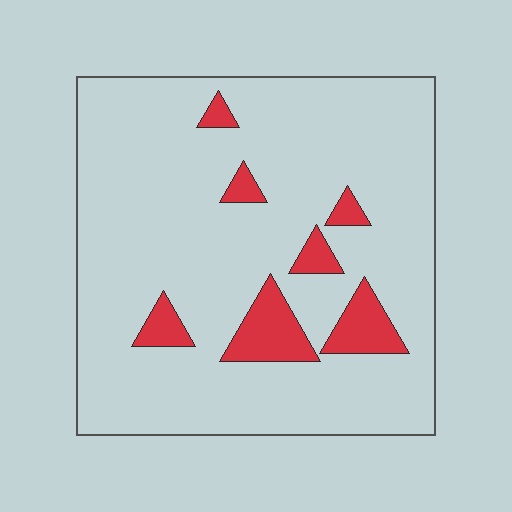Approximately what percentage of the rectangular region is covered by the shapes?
Approximately 10%.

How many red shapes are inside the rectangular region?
7.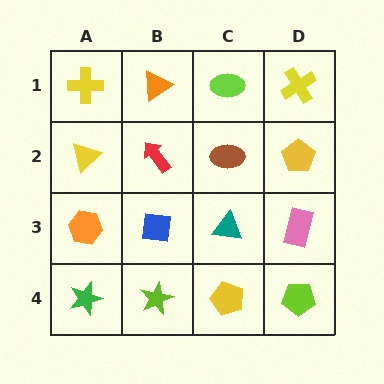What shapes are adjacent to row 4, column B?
A blue square (row 3, column B), a green star (row 4, column A), a yellow pentagon (row 4, column C).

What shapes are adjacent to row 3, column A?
A yellow triangle (row 2, column A), a green star (row 4, column A), a blue square (row 3, column B).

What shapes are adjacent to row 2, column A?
A yellow cross (row 1, column A), an orange hexagon (row 3, column A), a red arrow (row 2, column B).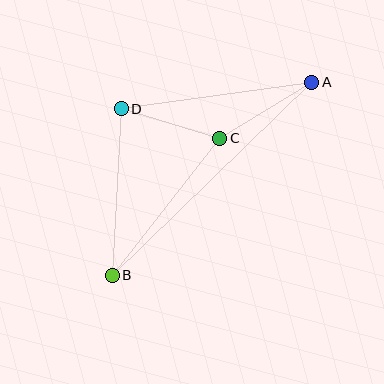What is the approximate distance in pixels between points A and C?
The distance between A and C is approximately 108 pixels.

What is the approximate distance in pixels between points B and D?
The distance between B and D is approximately 167 pixels.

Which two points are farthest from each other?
Points A and B are farthest from each other.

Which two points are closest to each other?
Points C and D are closest to each other.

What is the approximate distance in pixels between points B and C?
The distance between B and C is approximately 174 pixels.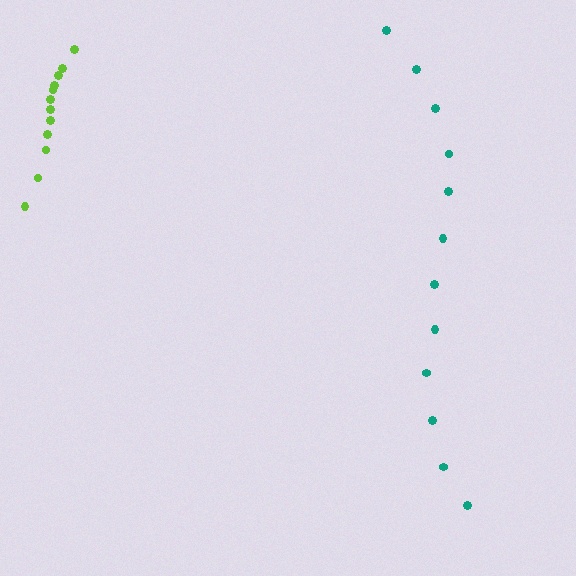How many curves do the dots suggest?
There are 2 distinct paths.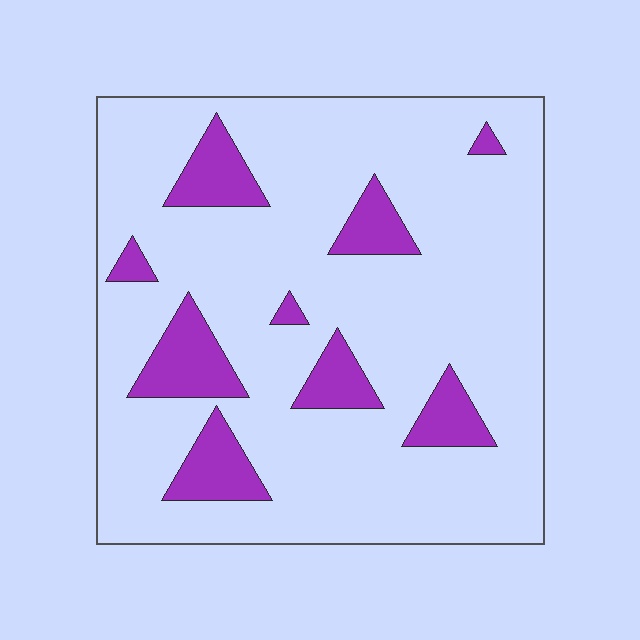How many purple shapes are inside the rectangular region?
9.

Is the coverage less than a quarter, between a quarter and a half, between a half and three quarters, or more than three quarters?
Less than a quarter.